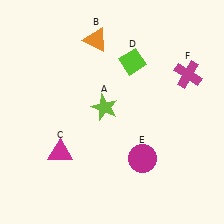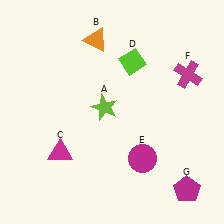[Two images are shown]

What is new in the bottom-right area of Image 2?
A magenta pentagon (G) was added in the bottom-right area of Image 2.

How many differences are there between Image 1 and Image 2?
There is 1 difference between the two images.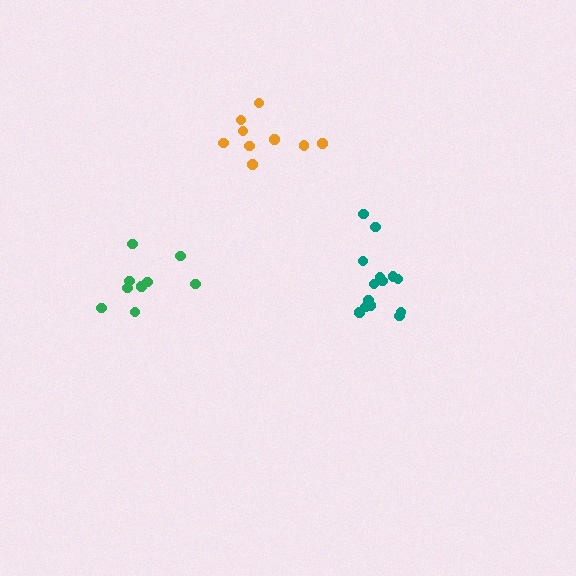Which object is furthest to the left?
The green cluster is leftmost.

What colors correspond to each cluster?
The clusters are colored: orange, green, teal.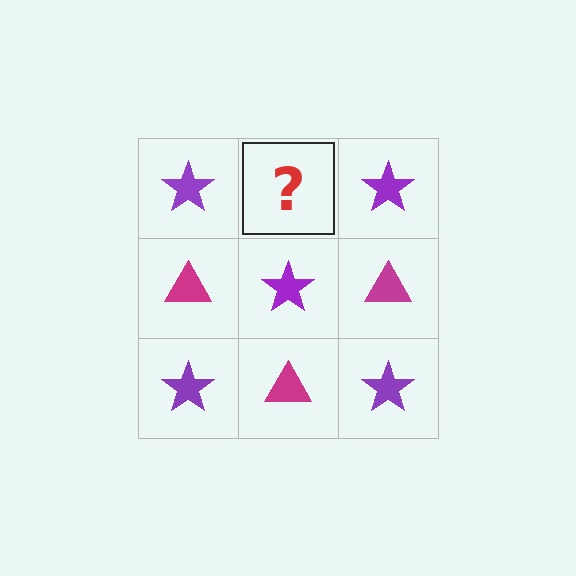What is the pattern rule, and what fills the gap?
The rule is that it alternates purple star and magenta triangle in a checkerboard pattern. The gap should be filled with a magenta triangle.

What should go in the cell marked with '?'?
The missing cell should contain a magenta triangle.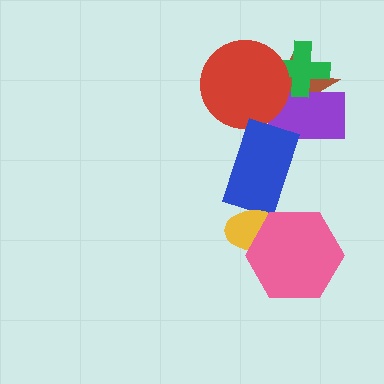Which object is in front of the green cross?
The red circle is in front of the green cross.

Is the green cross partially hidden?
Yes, it is partially covered by another shape.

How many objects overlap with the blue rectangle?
2 objects overlap with the blue rectangle.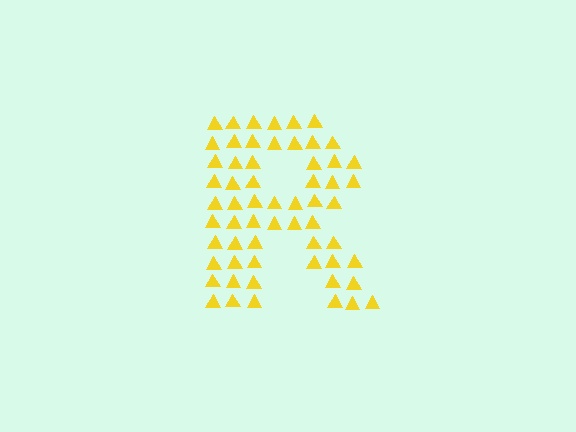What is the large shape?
The large shape is the letter R.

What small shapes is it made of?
It is made of small triangles.